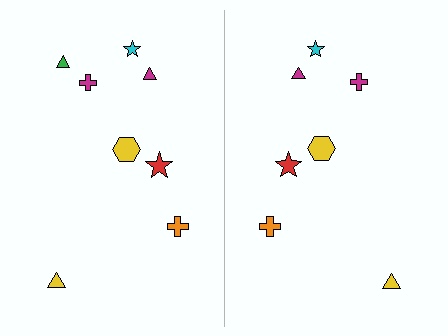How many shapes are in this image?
There are 15 shapes in this image.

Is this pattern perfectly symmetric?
No, the pattern is not perfectly symmetric. A green triangle is missing from the right side.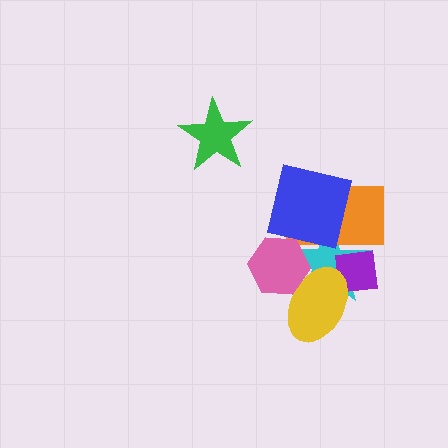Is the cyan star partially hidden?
Yes, it is partially covered by another shape.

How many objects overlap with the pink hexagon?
3 objects overlap with the pink hexagon.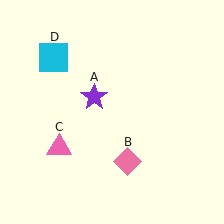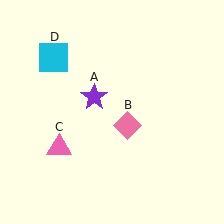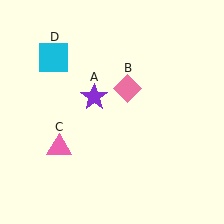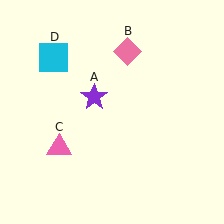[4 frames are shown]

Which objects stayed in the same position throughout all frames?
Purple star (object A) and pink triangle (object C) and cyan square (object D) remained stationary.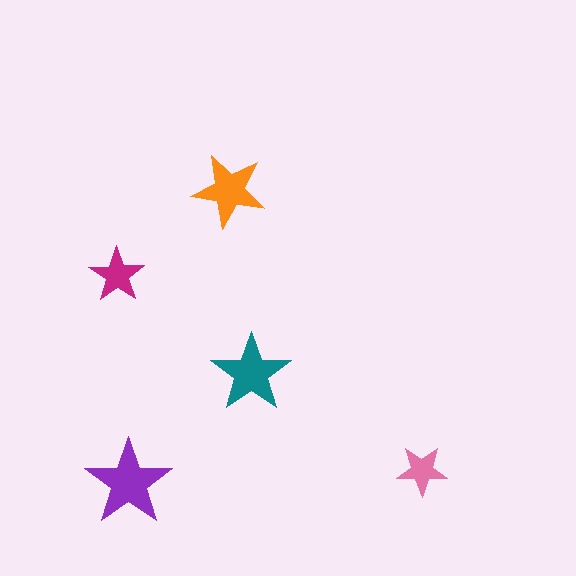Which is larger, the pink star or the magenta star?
The magenta one.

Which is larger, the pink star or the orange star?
The orange one.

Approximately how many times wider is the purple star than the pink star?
About 1.5 times wider.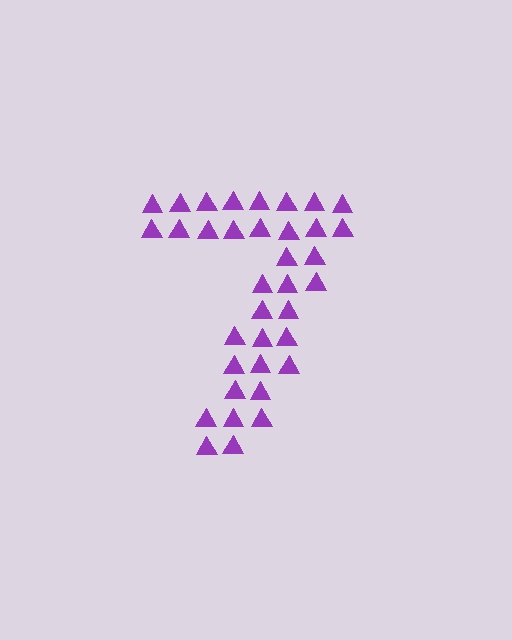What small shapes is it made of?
It is made of small triangles.